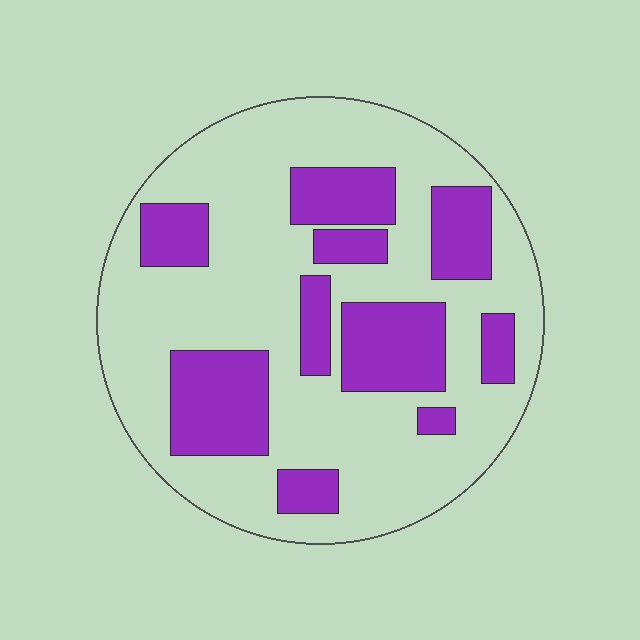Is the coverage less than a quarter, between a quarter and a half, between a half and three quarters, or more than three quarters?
Between a quarter and a half.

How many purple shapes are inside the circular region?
10.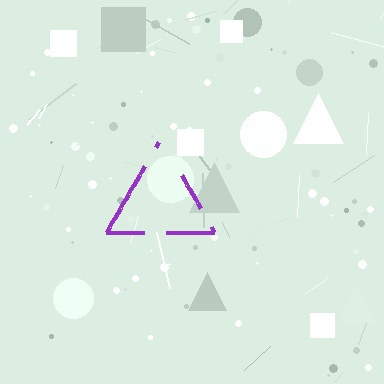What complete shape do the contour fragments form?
The contour fragments form a triangle.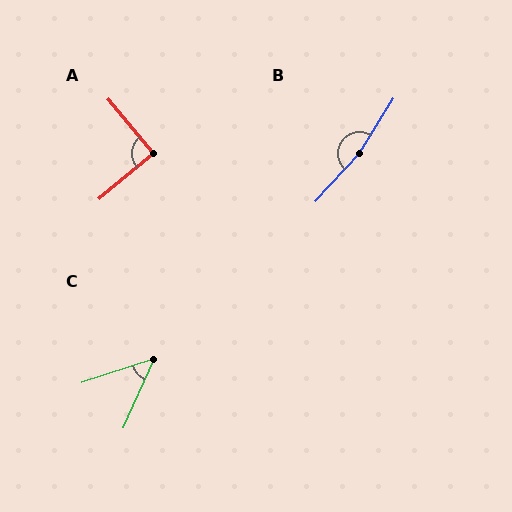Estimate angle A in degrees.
Approximately 90 degrees.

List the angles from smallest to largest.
C (48°), A (90°), B (169°).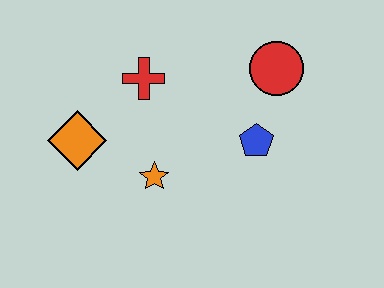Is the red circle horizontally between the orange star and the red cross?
No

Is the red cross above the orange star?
Yes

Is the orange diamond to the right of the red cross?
No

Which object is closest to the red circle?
The blue pentagon is closest to the red circle.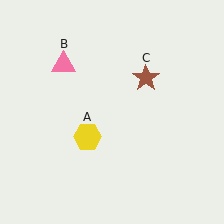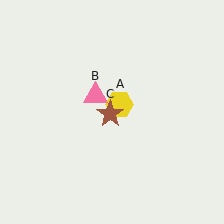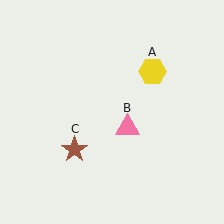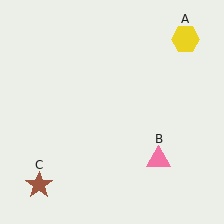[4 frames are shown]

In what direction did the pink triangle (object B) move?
The pink triangle (object B) moved down and to the right.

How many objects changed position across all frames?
3 objects changed position: yellow hexagon (object A), pink triangle (object B), brown star (object C).